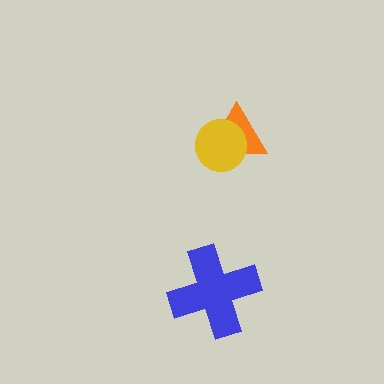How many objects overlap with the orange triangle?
1 object overlaps with the orange triangle.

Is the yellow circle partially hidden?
No, no other shape covers it.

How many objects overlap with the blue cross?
0 objects overlap with the blue cross.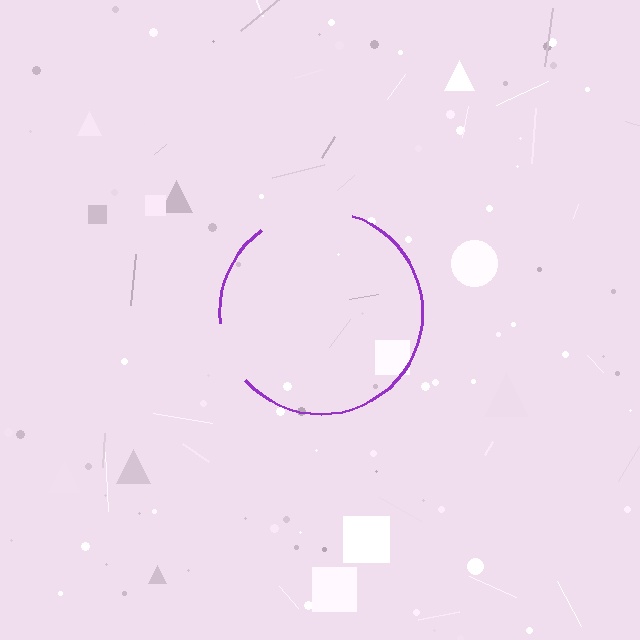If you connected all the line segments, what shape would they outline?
They would outline a circle.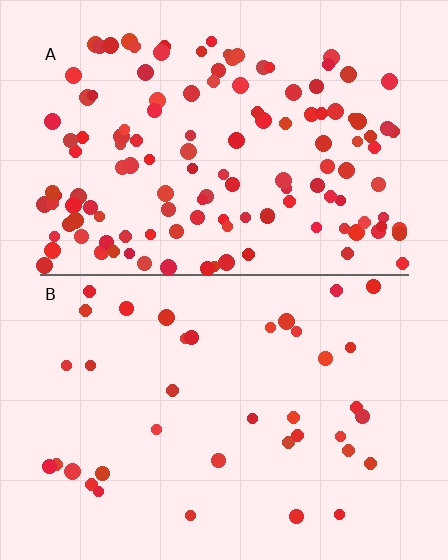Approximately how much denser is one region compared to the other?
Approximately 3.5× — region A over region B.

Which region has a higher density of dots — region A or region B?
A (the top).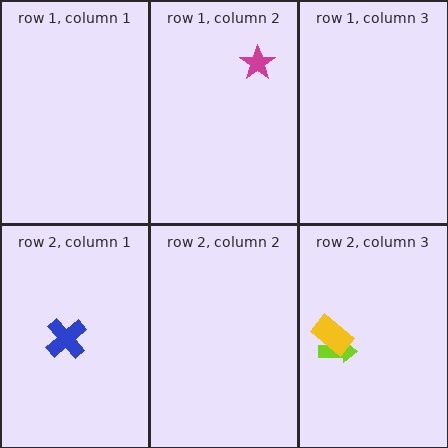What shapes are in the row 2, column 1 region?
The blue cross.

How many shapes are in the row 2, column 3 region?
2.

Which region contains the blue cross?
The row 2, column 1 region.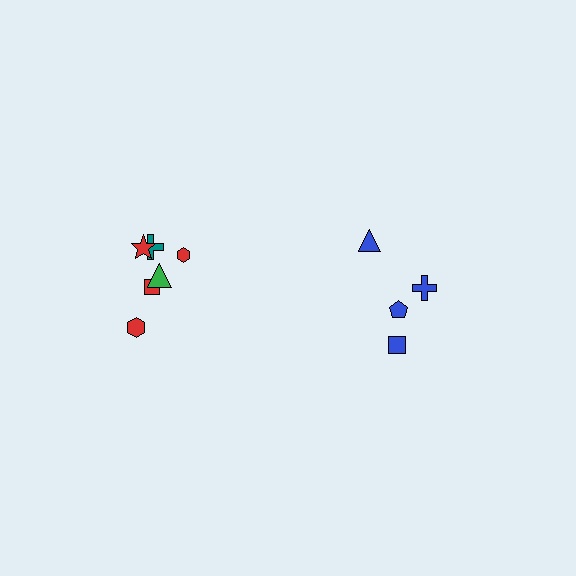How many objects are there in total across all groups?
There are 10 objects.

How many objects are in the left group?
There are 6 objects.